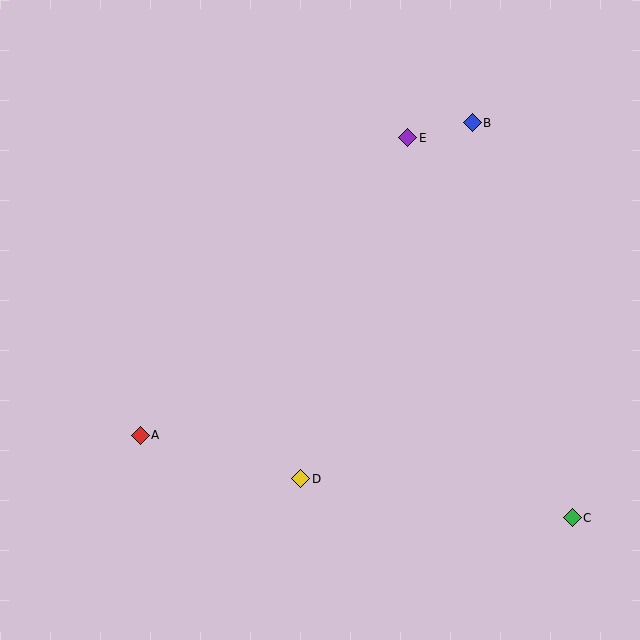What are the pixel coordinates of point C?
Point C is at (572, 518).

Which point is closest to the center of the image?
Point D at (301, 479) is closest to the center.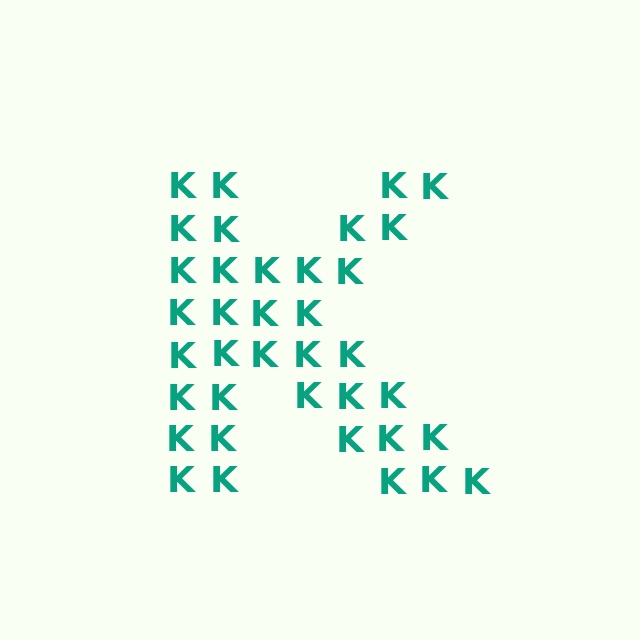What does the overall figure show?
The overall figure shows the letter K.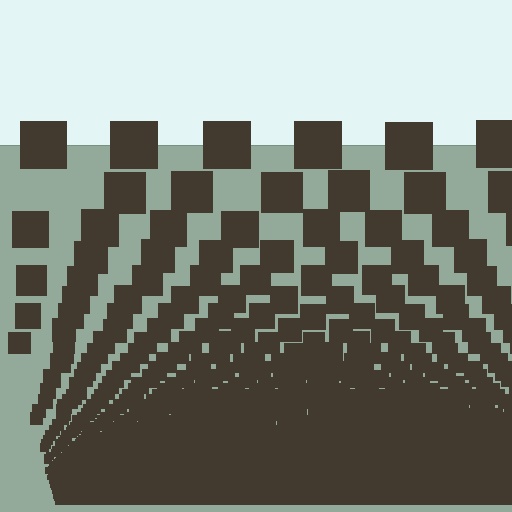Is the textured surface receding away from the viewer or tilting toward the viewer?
The surface appears to tilt toward the viewer. Texture elements get larger and sparser toward the top.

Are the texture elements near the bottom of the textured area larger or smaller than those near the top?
Smaller. The gradient is inverted — elements near the bottom are smaller and denser.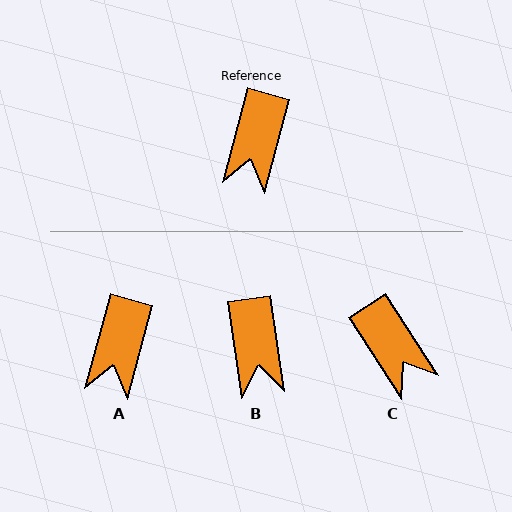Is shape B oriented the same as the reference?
No, it is off by about 23 degrees.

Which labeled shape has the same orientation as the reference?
A.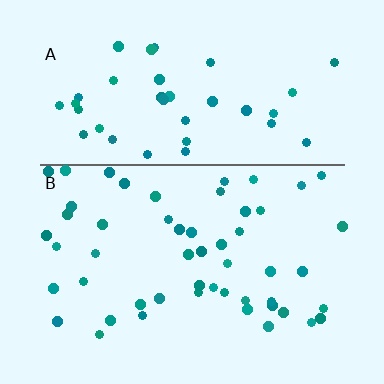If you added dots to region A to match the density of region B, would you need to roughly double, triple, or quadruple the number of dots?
Approximately double.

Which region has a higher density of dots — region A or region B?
B (the bottom).